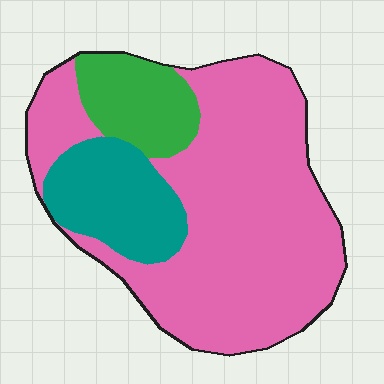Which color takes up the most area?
Pink, at roughly 70%.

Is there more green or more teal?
Teal.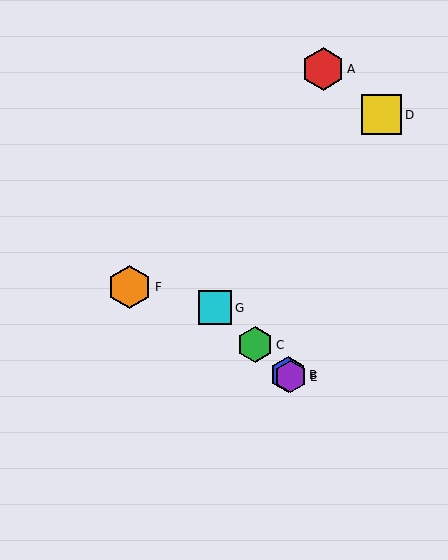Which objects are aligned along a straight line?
Objects B, C, E, G are aligned along a straight line.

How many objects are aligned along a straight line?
4 objects (B, C, E, G) are aligned along a straight line.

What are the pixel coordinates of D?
Object D is at (382, 115).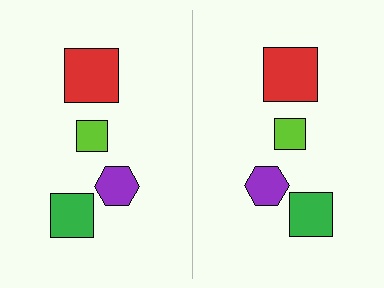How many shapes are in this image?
There are 8 shapes in this image.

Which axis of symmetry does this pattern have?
The pattern has a vertical axis of symmetry running through the center of the image.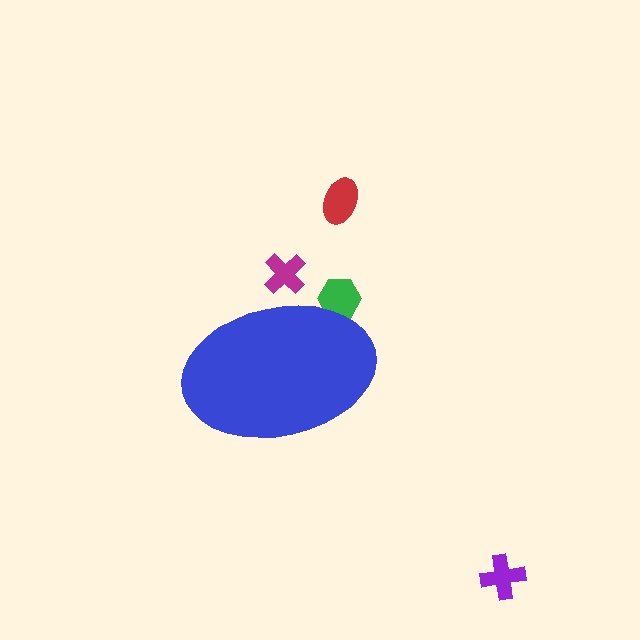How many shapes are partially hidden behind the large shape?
2 shapes are partially hidden.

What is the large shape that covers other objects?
A blue ellipse.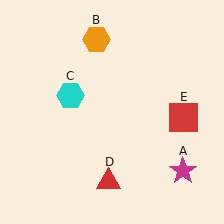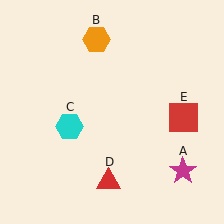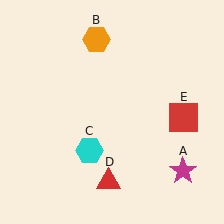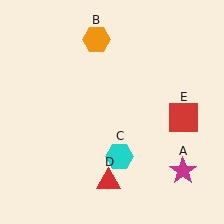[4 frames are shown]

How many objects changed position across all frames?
1 object changed position: cyan hexagon (object C).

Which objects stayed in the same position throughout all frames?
Magenta star (object A) and orange hexagon (object B) and red triangle (object D) and red square (object E) remained stationary.